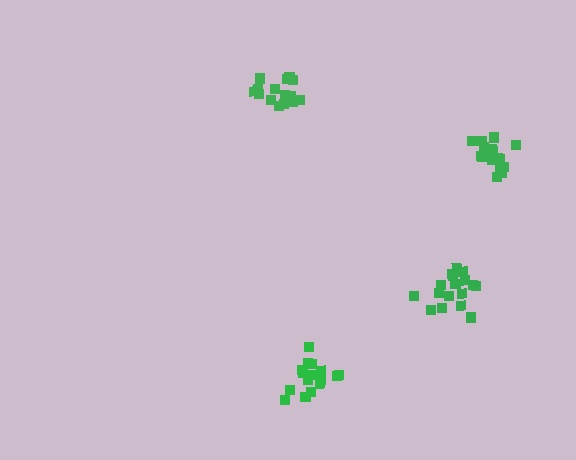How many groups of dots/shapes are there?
There are 4 groups.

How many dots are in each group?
Group 1: 20 dots, Group 2: 16 dots, Group 3: 17 dots, Group 4: 15 dots (68 total).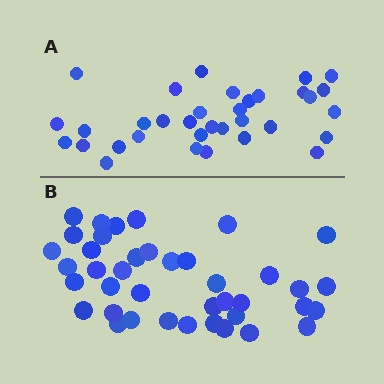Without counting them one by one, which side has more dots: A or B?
Region B (the bottom region) has more dots.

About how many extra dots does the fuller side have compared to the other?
Region B has about 6 more dots than region A.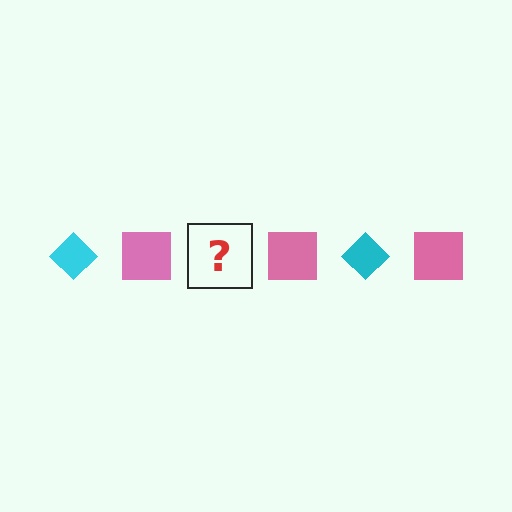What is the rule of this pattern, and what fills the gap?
The rule is that the pattern alternates between cyan diamond and pink square. The gap should be filled with a cyan diamond.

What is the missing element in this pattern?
The missing element is a cyan diamond.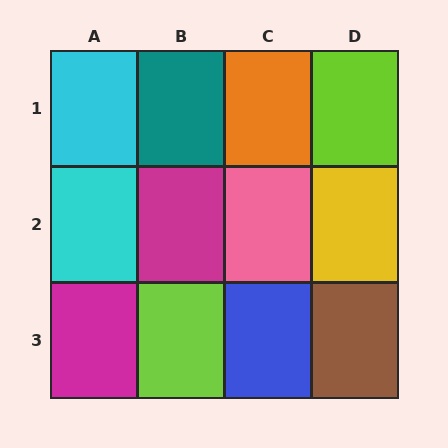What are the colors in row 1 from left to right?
Cyan, teal, orange, lime.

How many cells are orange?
1 cell is orange.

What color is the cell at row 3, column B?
Lime.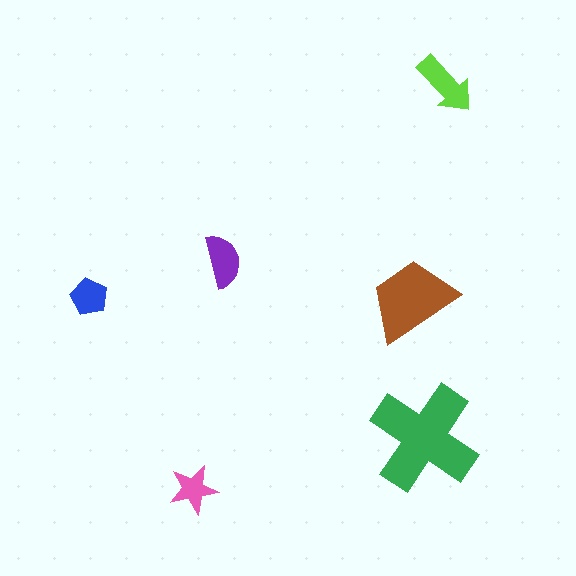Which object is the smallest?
The pink star.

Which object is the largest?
The green cross.